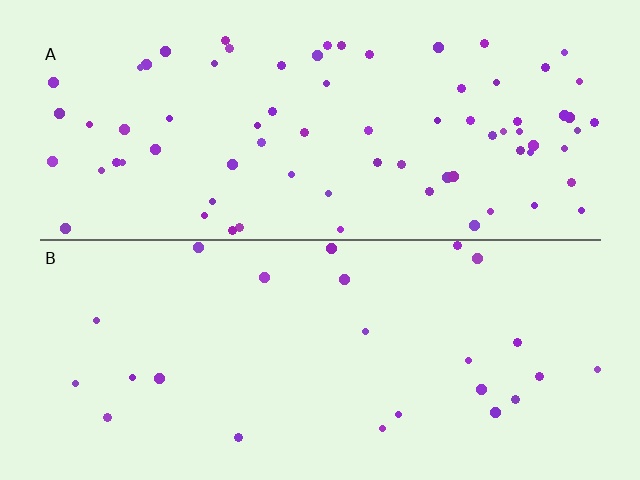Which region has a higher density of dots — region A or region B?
A (the top).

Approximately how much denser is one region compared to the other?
Approximately 3.1× — region A over region B.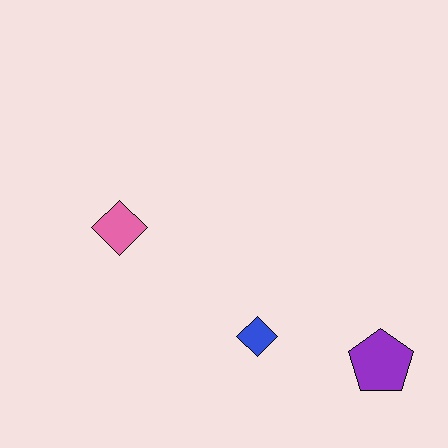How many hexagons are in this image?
There are no hexagons.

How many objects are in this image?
There are 3 objects.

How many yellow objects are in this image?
There are no yellow objects.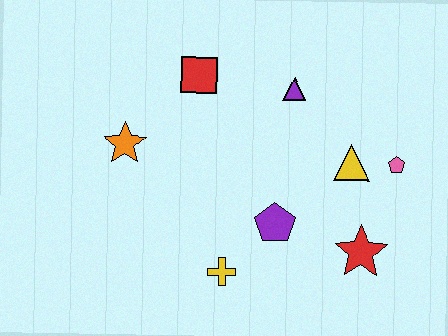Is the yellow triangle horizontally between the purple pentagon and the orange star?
No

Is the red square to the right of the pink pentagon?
No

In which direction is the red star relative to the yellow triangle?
The red star is below the yellow triangle.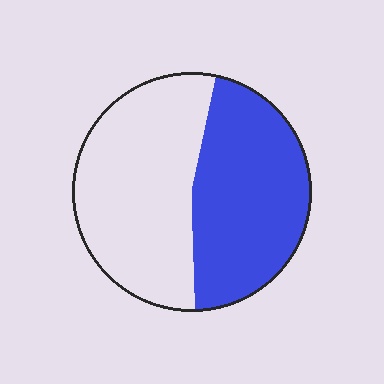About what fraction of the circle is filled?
About one half (1/2).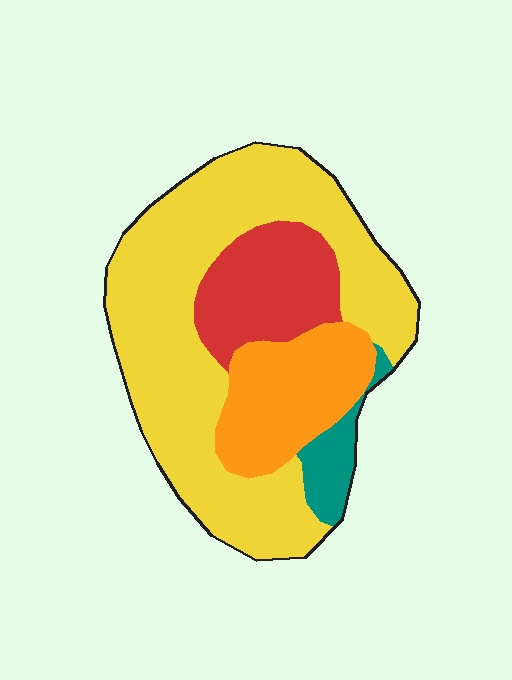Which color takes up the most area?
Yellow, at roughly 60%.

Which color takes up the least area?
Teal, at roughly 5%.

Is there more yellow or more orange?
Yellow.